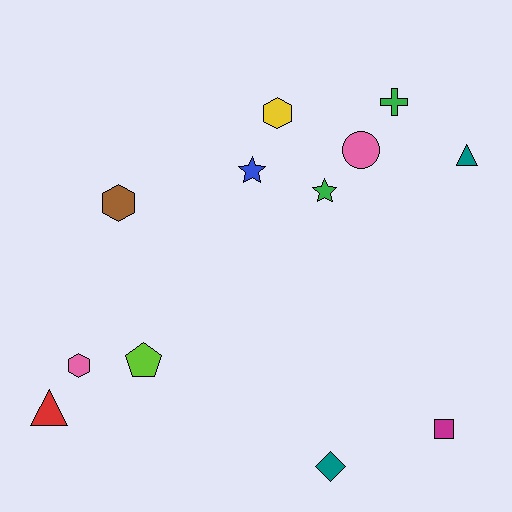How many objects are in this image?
There are 12 objects.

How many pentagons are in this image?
There is 1 pentagon.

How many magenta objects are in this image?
There is 1 magenta object.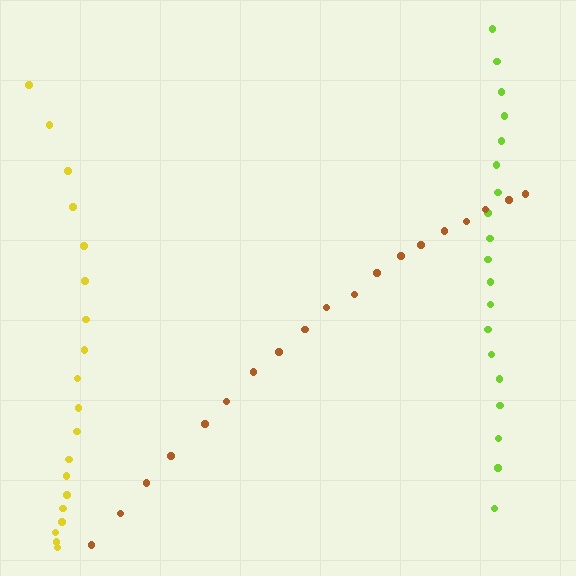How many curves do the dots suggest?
There are 3 distinct paths.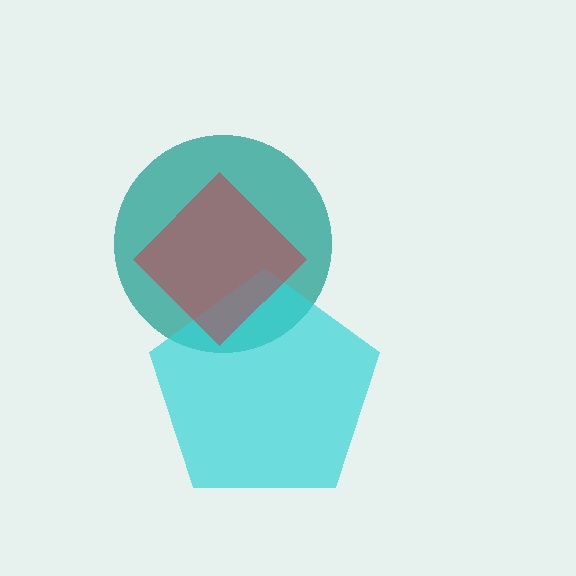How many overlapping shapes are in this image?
There are 3 overlapping shapes in the image.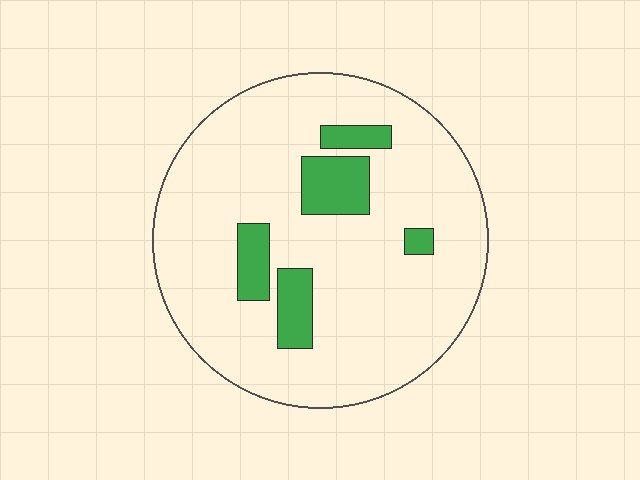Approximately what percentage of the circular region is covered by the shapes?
Approximately 15%.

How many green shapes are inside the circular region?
5.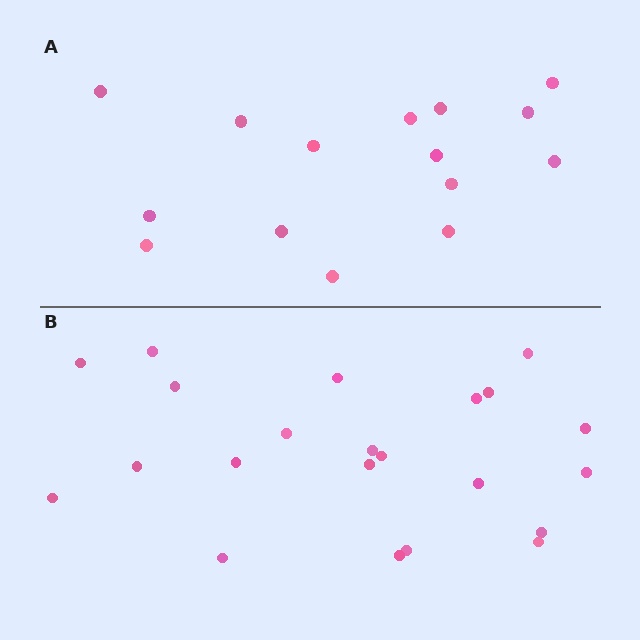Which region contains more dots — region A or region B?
Region B (the bottom region) has more dots.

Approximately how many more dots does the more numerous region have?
Region B has roughly 8 or so more dots than region A.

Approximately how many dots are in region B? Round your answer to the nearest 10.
About 20 dots. (The exact count is 22, which rounds to 20.)